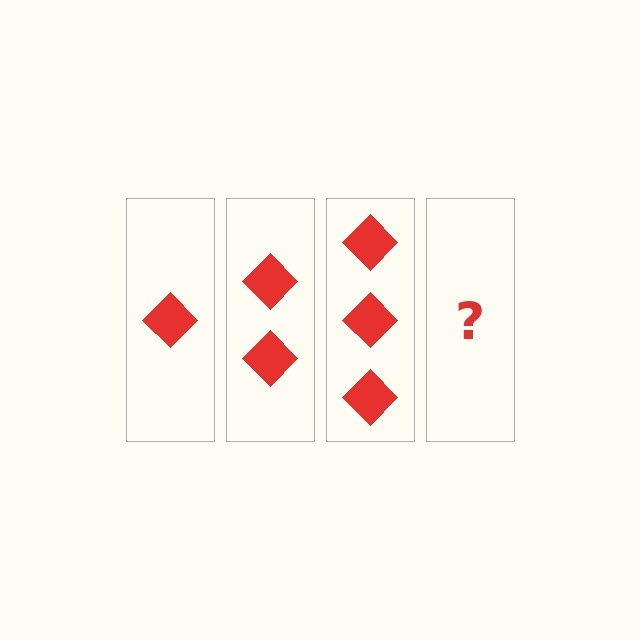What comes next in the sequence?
The next element should be 4 diamonds.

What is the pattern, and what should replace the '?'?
The pattern is that each step adds one more diamond. The '?' should be 4 diamonds.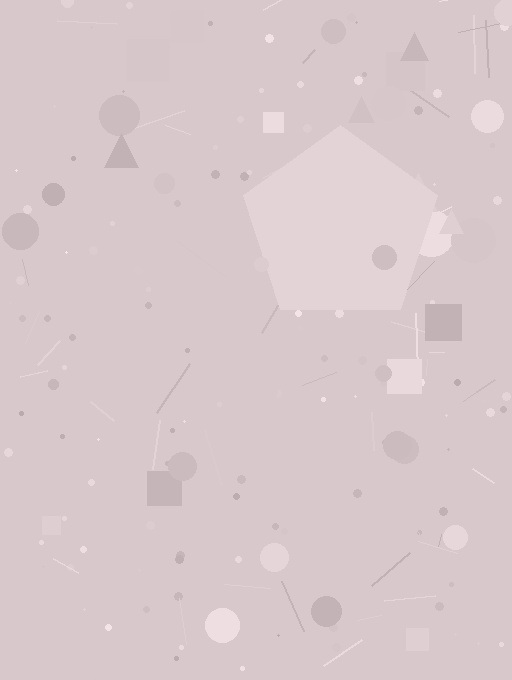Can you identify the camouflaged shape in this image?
The camouflaged shape is a pentagon.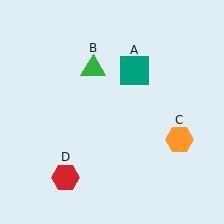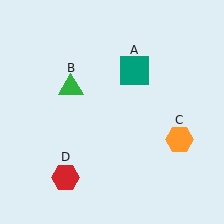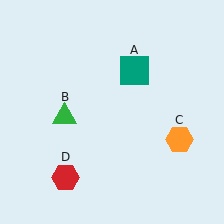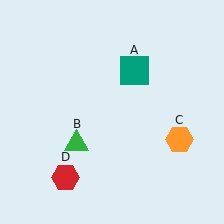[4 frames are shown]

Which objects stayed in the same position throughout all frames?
Teal square (object A) and orange hexagon (object C) and red hexagon (object D) remained stationary.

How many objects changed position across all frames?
1 object changed position: green triangle (object B).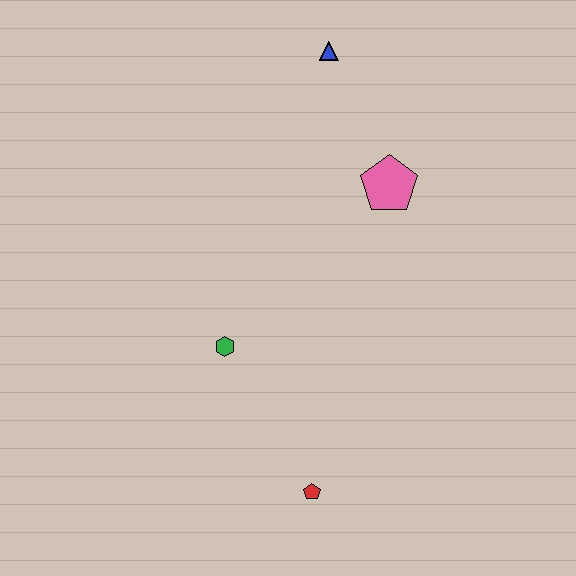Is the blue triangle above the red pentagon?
Yes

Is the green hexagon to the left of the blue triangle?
Yes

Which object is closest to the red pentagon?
The green hexagon is closest to the red pentagon.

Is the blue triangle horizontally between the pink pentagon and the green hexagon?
Yes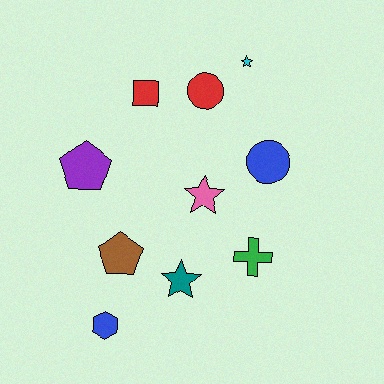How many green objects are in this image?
There is 1 green object.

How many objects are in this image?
There are 10 objects.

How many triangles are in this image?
There are no triangles.